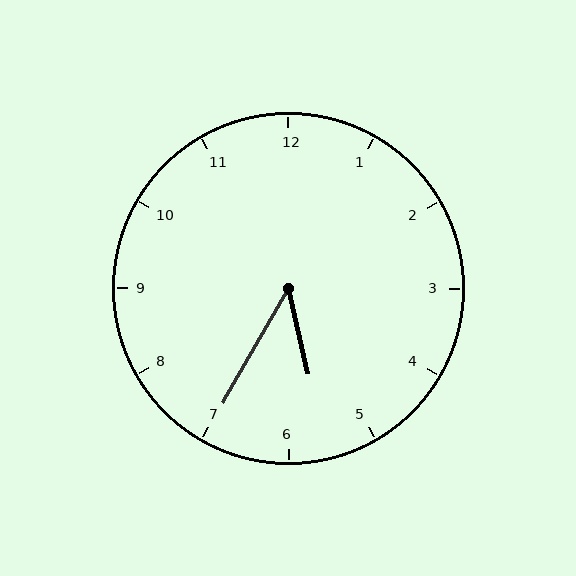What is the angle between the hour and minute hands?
Approximately 42 degrees.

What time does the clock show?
5:35.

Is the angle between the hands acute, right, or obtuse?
It is acute.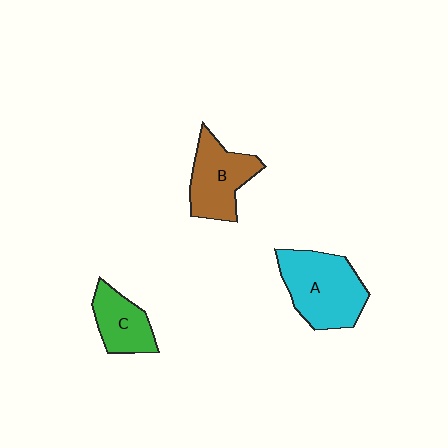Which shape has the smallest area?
Shape C (green).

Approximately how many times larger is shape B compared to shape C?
Approximately 1.3 times.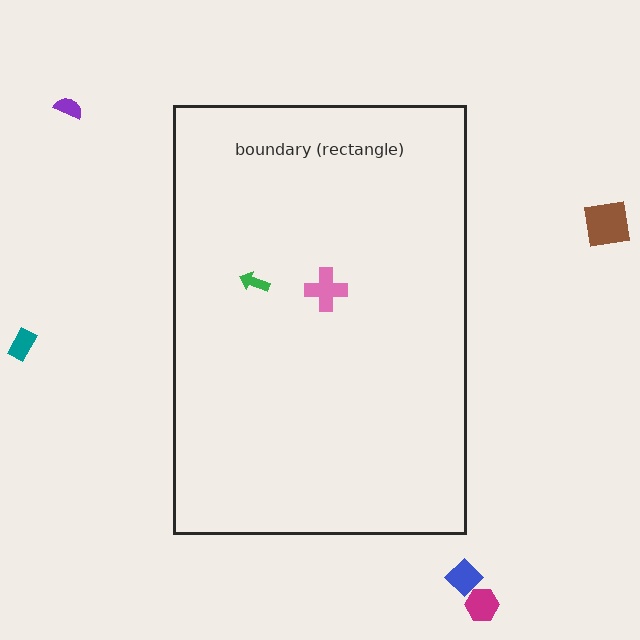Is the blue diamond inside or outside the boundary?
Outside.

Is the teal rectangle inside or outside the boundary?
Outside.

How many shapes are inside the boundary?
2 inside, 5 outside.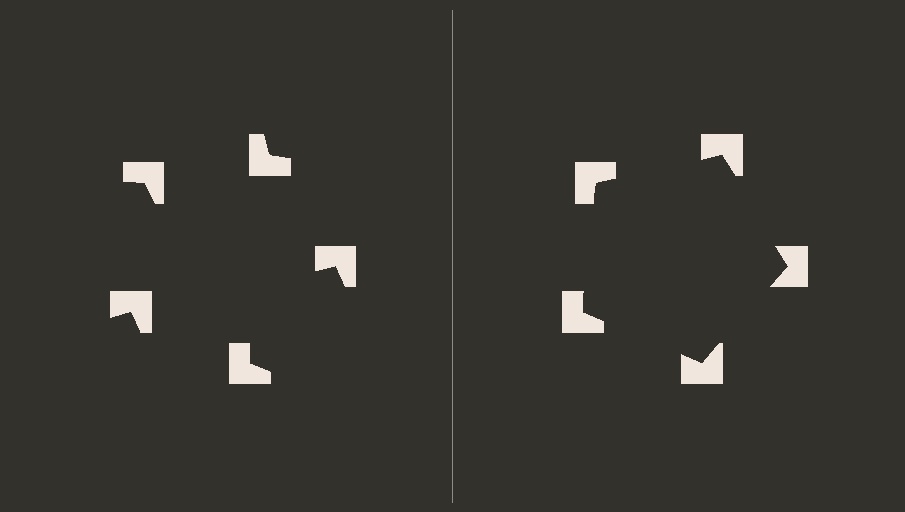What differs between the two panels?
The notched squares are positioned identically on both sides; only the wedge orientations differ. On the right they align to a pentagon; on the left they are misaligned.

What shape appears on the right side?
An illusory pentagon.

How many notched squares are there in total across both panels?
10 — 5 on each side.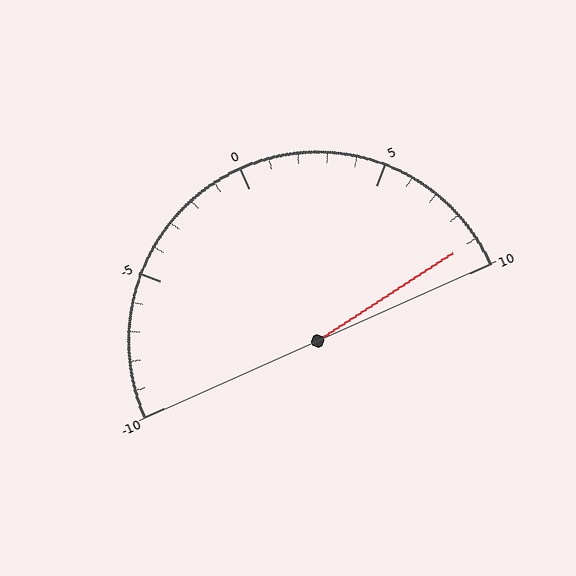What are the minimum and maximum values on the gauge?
The gauge ranges from -10 to 10.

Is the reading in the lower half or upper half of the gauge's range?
The reading is in the upper half of the range (-10 to 10).